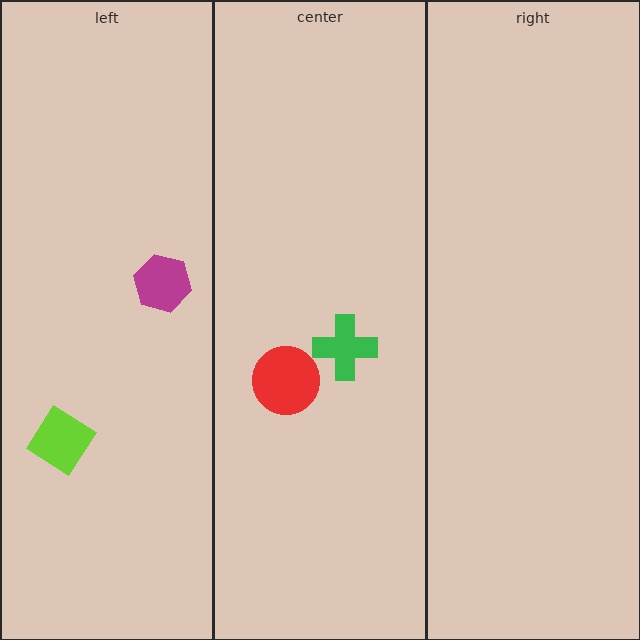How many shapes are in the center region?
2.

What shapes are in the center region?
The green cross, the red circle.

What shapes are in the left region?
The lime diamond, the magenta hexagon.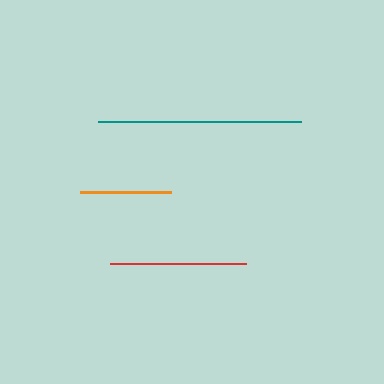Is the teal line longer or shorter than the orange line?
The teal line is longer than the orange line.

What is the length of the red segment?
The red segment is approximately 137 pixels long.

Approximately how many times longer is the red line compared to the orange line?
The red line is approximately 1.5 times the length of the orange line.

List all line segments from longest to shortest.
From longest to shortest: teal, red, orange.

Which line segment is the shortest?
The orange line is the shortest at approximately 91 pixels.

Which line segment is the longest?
The teal line is the longest at approximately 203 pixels.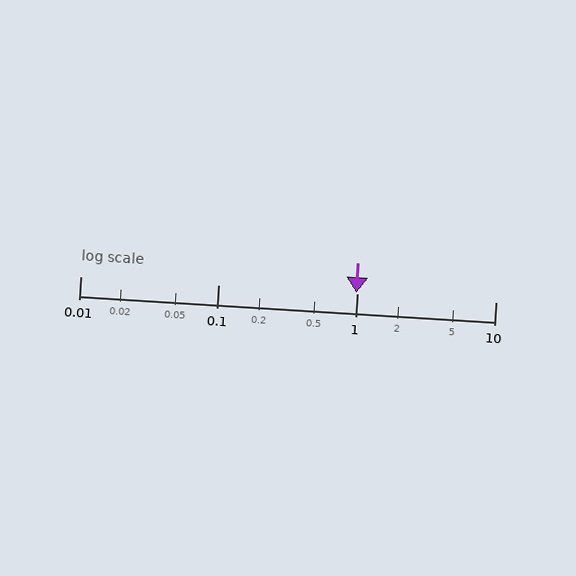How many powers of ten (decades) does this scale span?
The scale spans 3 decades, from 0.01 to 10.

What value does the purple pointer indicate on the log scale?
The pointer indicates approximately 0.99.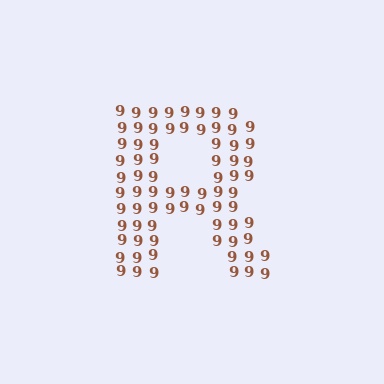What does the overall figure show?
The overall figure shows the letter R.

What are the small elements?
The small elements are digit 9's.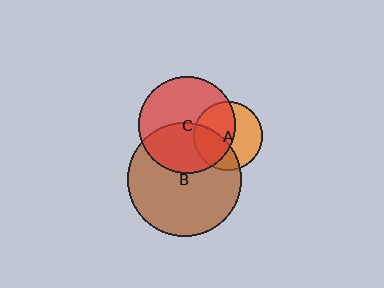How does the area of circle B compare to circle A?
Approximately 2.8 times.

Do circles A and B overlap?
Yes.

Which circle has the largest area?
Circle B (brown).